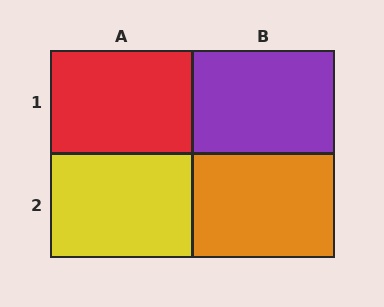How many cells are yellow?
1 cell is yellow.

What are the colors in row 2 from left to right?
Yellow, orange.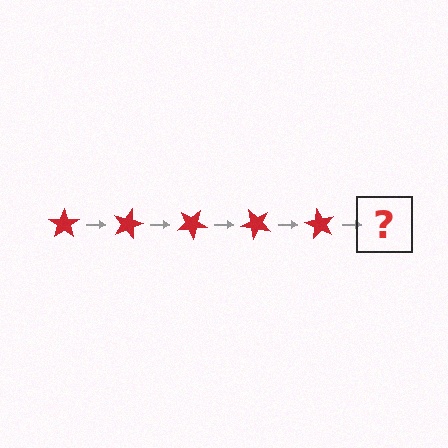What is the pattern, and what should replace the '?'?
The pattern is that the star rotates 15 degrees each step. The '?' should be a red star rotated 75 degrees.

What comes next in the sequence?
The next element should be a red star rotated 75 degrees.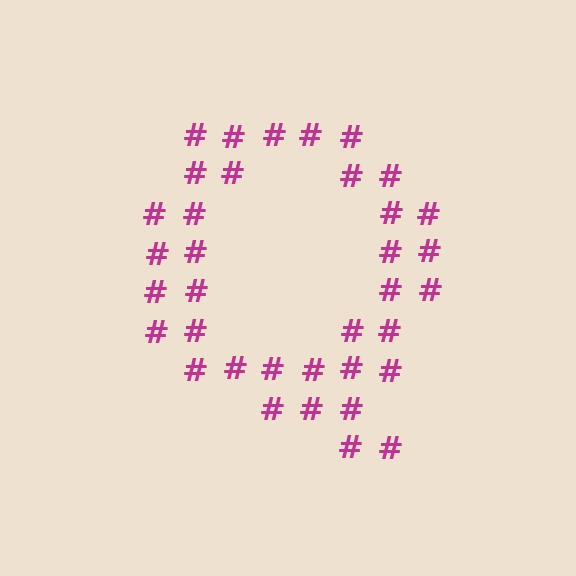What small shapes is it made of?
It is made of small hash symbols.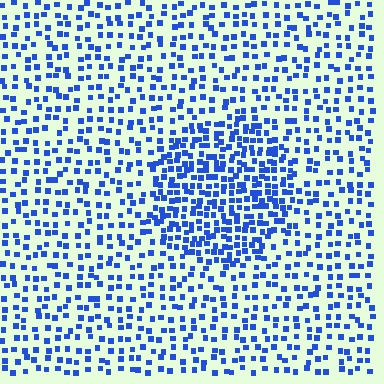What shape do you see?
I see a circle.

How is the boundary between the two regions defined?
The boundary is defined by a change in element density (approximately 1.9x ratio). All elements are the same color, size, and shape.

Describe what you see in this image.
The image contains small blue elements arranged at two different densities. A circle-shaped region is visible where the elements are more densely packed than the surrounding area.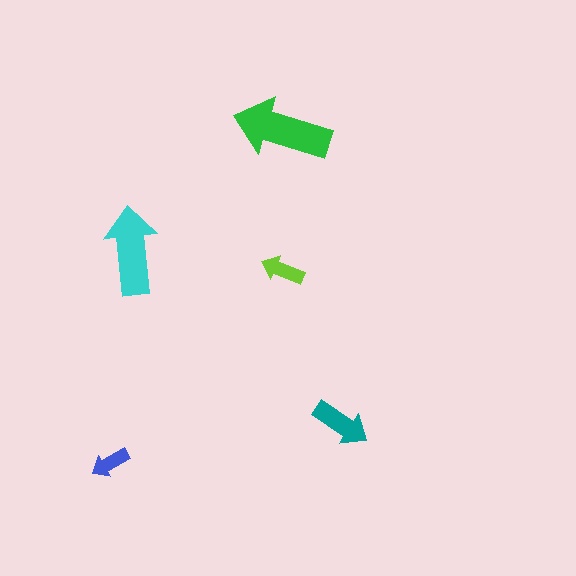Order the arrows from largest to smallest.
the green one, the cyan one, the teal one, the lime one, the blue one.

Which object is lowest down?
The blue arrow is bottommost.